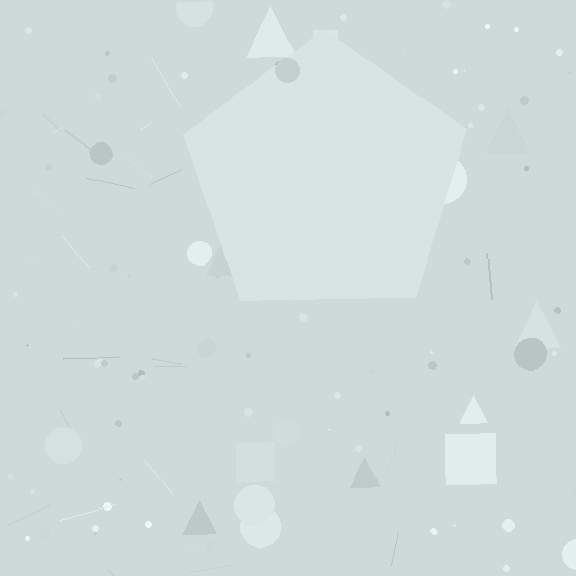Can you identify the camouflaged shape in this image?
The camouflaged shape is a pentagon.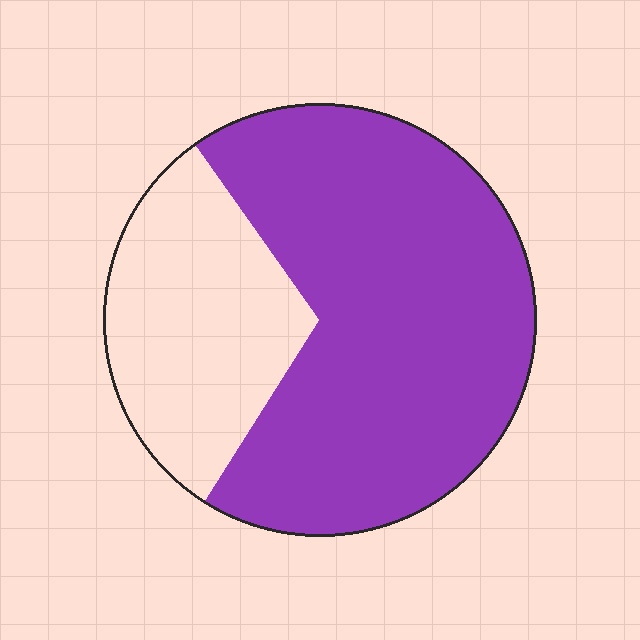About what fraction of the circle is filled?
About two thirds (2/3).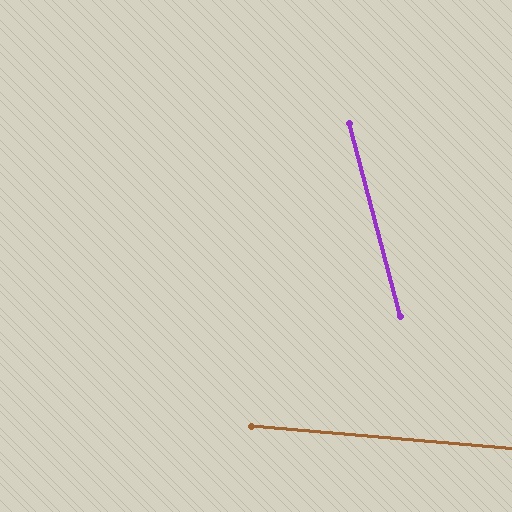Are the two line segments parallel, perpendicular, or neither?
Neither parallel nor perpendicular — they differ by about 70°.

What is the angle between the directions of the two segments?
Approximately 70 degrees.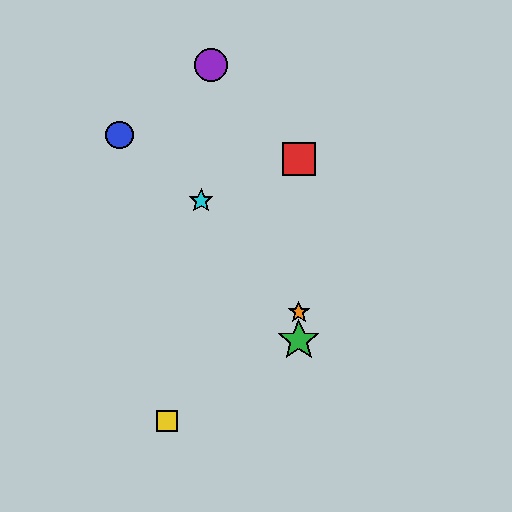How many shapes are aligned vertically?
3 shapes (the red square, the green star, the orange star) are aligned vertically.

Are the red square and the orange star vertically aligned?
Yes, both are at x≈299.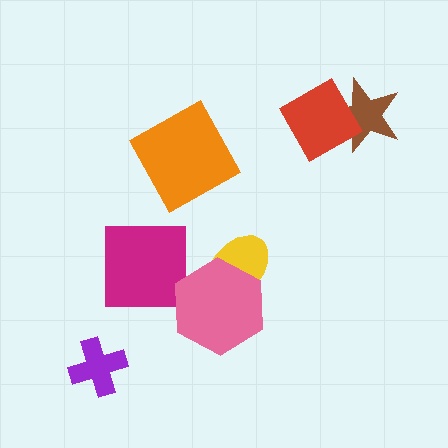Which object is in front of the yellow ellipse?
The pink hexagon is in front of the yellow ellipse.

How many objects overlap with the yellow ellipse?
1 object overlaps with the yellow ellipse.